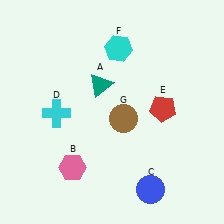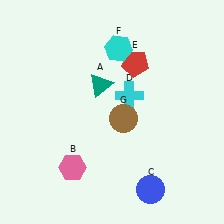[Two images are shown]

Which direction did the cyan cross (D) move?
The cyan cross (D) moved right.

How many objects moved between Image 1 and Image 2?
2 objects moved between the two images.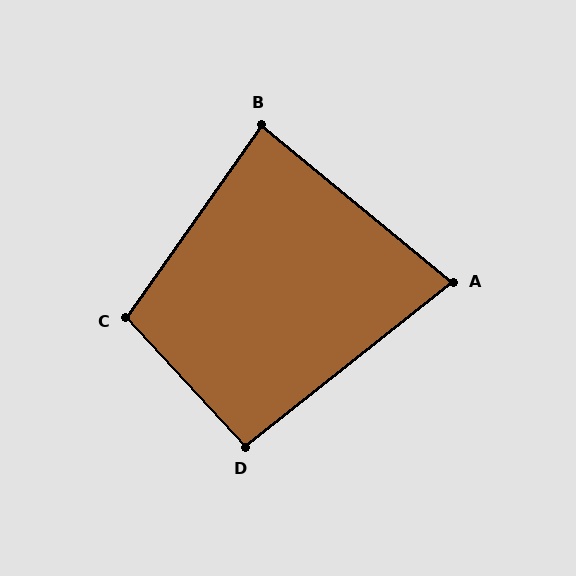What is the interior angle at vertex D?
Approximately 94 degrees (approximately right).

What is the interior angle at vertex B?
Approximately 86 degrees (approximately right).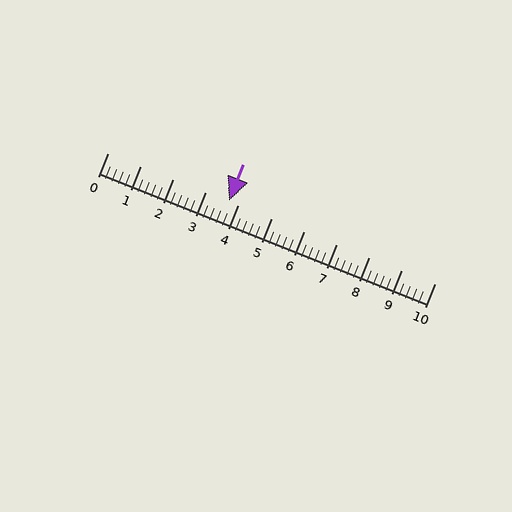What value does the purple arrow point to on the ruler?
The purple arrow points to approximately 3.7.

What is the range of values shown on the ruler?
The ruler shows values from 0 to 10.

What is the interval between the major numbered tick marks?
The major tick marks are spaced 1 units apart.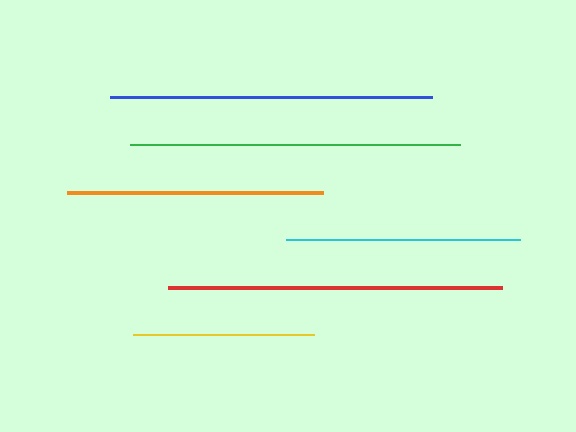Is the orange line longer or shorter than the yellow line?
The orange line is longer than the yellow line.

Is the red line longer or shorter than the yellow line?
The red line is longer than the yellow line.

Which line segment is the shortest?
The yellow line is the shortest at approximately 181 pixels.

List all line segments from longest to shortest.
From longest to shortest: red, green, blue, orange, cyan, yellow.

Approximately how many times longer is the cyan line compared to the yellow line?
The cyan line is approximately 1.3 times the length of the yellow line.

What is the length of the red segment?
The red segment is approximately 334 pixels long.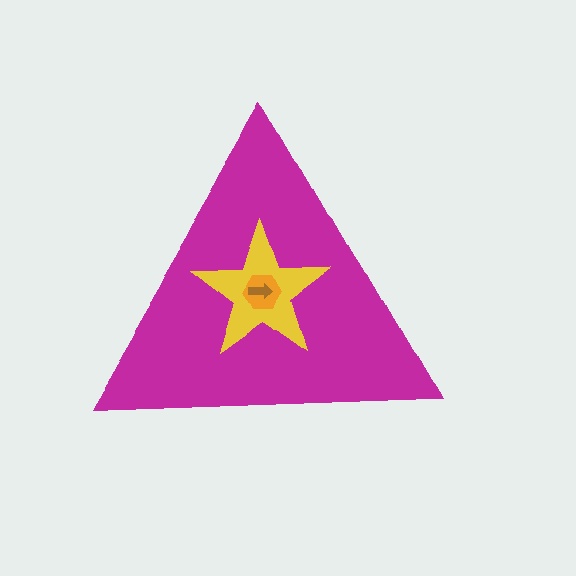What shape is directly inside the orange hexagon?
The brown arrow.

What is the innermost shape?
The brown arrow.